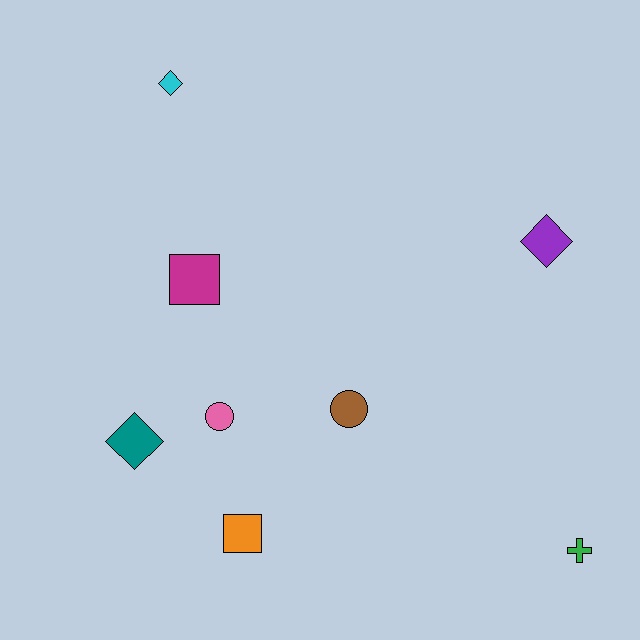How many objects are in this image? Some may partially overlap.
There are 8 objects.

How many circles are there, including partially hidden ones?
There are 2 circles.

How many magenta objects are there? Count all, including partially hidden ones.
There is 1 magenta object.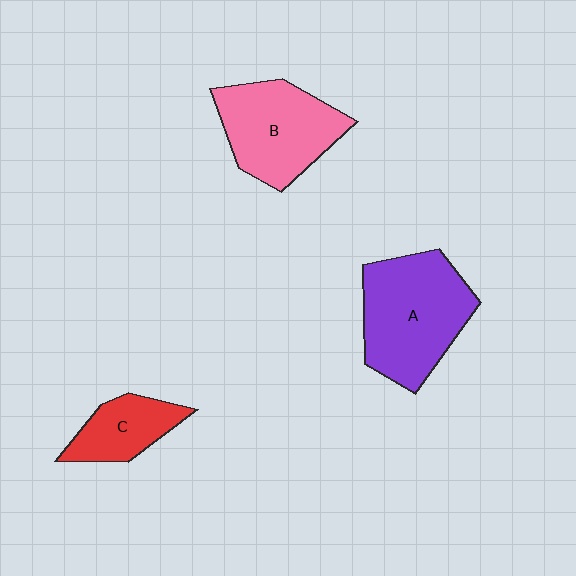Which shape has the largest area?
Shape A (purple).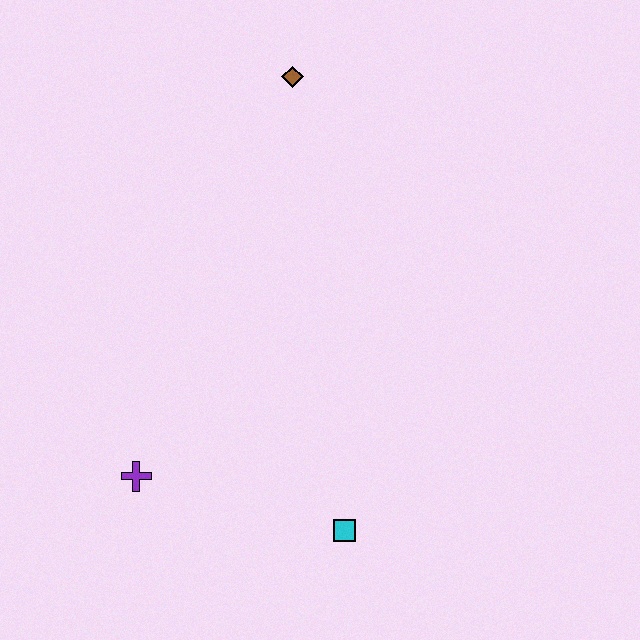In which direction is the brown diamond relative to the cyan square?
The brown diamond is above the cyan square.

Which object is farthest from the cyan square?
The brown diamond is farthest from the cyan square.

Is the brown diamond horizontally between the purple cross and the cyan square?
Yes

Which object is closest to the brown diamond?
The purple cross is closest to the brown diamond.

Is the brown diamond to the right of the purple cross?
Yes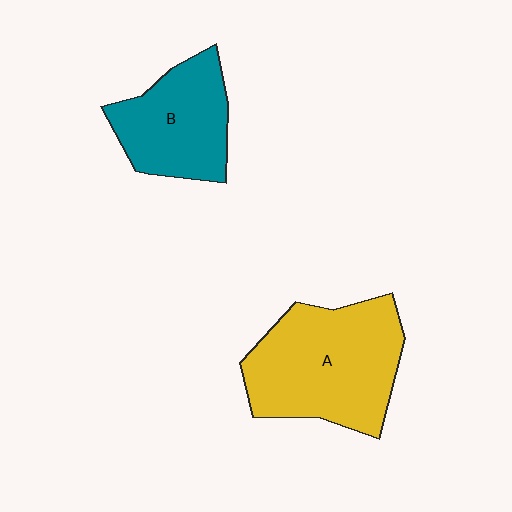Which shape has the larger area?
Shape A (yellow).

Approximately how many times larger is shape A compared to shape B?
Approximately 1.5 times.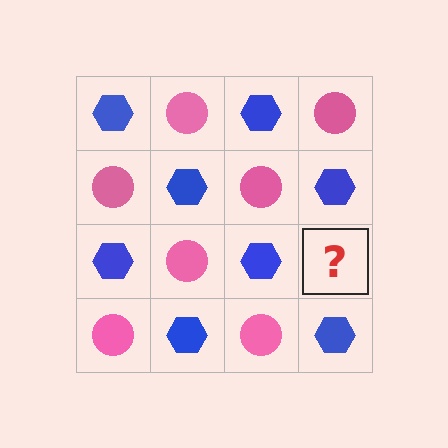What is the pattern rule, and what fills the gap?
The rule is that it alternates blue hexagon and pink circle in a checkerboard pattern. The gap should be filled with a pink circle.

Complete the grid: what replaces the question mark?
The question mark should be replaced with a pink circle.